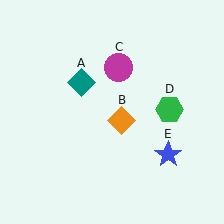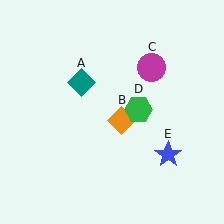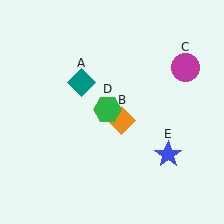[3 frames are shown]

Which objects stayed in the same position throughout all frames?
Teal diamond (object A) and orange diamond (object B) and blue star (object E) remained stationary.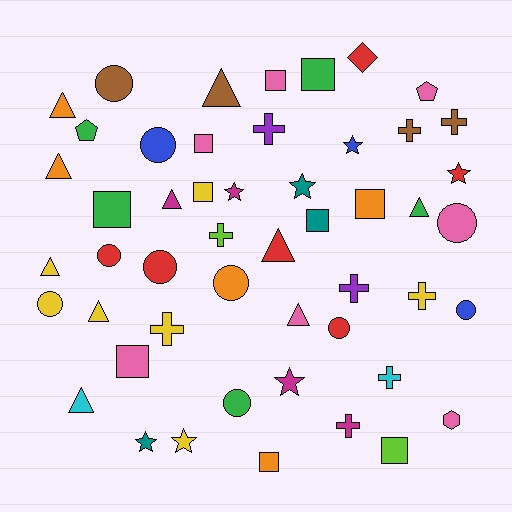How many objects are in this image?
There are 50 objects.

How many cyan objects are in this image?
There are 2 cyan objects.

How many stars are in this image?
There are 7 stars.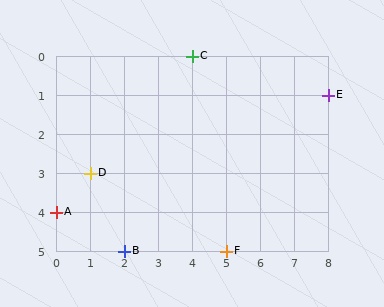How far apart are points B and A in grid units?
Points B and A are 2 columns and 1 row apart (about 2.2 grid units diagonally).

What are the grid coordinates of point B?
Point B is at grid coordinates (2, 5).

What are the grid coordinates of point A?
Point A is at grid coordinates (0, 4).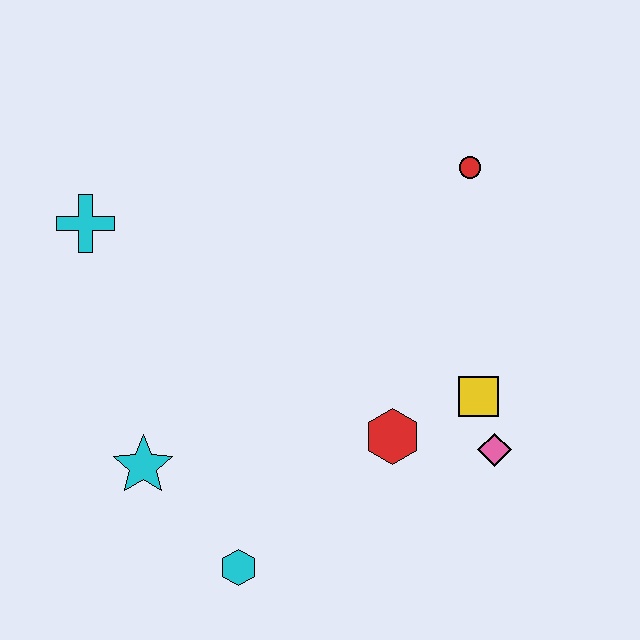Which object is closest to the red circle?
The yellow square is closest to the red circle.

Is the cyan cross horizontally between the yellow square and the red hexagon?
No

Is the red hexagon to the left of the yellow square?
Yes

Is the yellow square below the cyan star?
No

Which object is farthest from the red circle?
The cyan hexagon is farthest from the red circle.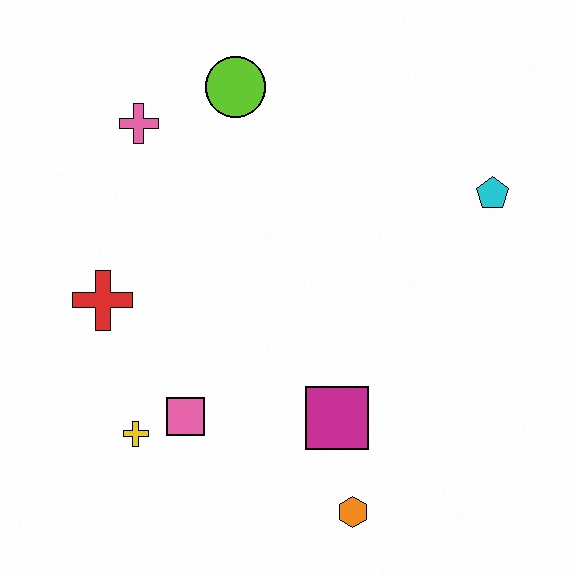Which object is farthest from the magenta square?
The pink cross is farthest from the magenta square.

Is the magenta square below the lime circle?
Yes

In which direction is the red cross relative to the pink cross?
The red cross is below the pink cross.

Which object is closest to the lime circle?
The pink cross is closest to the lime circle.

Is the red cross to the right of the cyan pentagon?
No